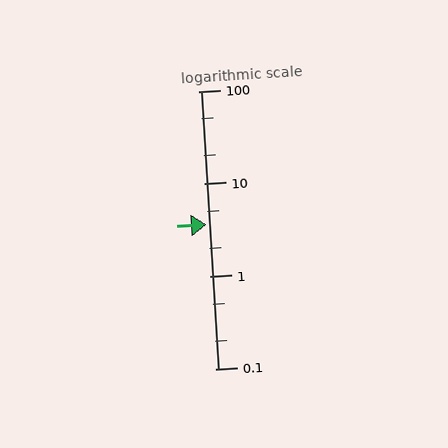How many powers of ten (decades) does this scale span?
The scale spans 3 decades, from 0.1 to 100.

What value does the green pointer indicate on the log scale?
The pointer indicates approximately 3.6.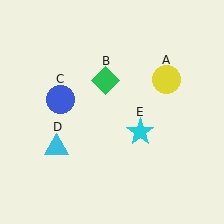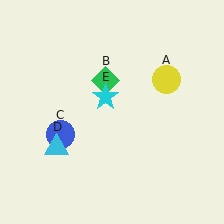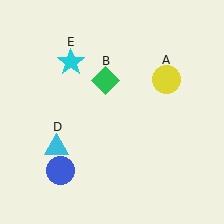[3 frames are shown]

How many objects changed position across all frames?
2 objects changed position: blue circle (object C), cyan star (object E).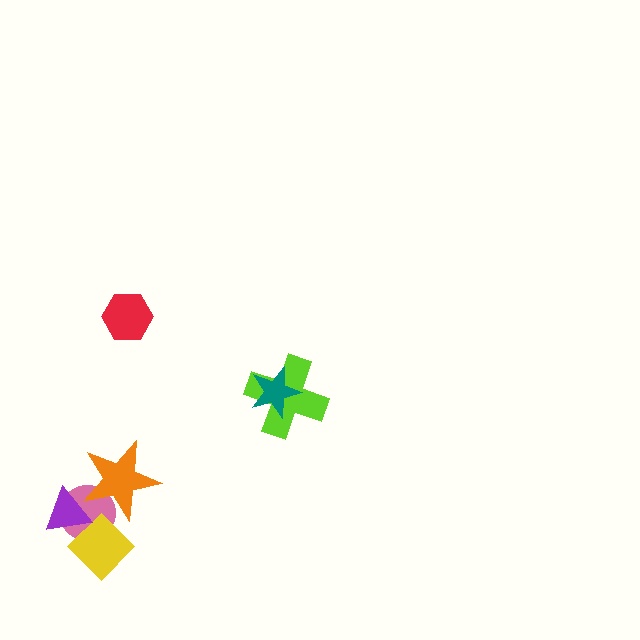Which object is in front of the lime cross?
The teal star is in front of the lime cross.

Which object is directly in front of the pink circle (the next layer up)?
The orange star is directly in front of the pink circle.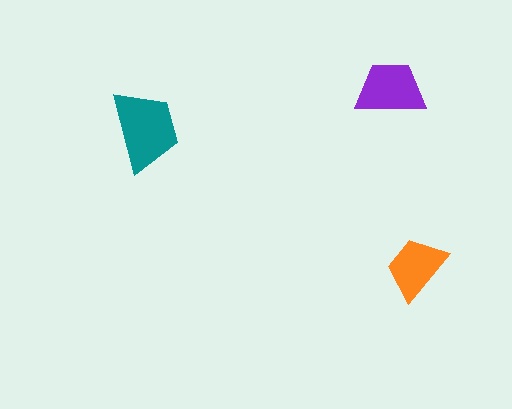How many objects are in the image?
There are 3 objects in the image.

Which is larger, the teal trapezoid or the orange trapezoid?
The teal one.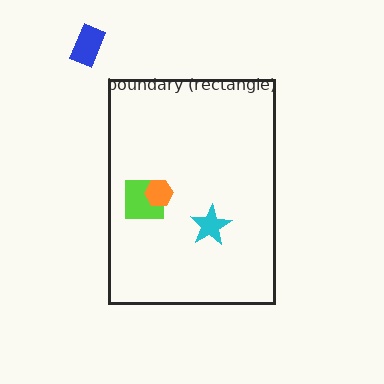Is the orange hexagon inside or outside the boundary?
Inside.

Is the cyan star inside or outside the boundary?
Inside.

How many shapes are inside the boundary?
3 inside, 1 outside.